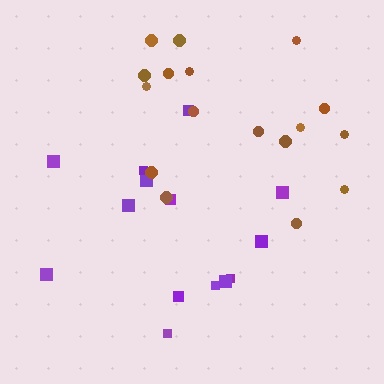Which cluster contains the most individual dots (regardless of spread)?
Brown (17).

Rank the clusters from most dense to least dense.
brown, purple.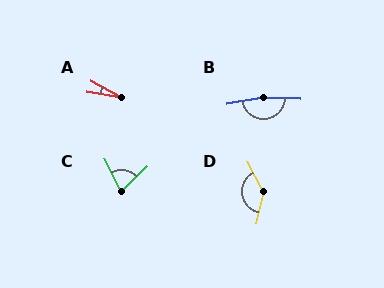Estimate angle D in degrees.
Approximately 138 degrees.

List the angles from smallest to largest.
A (20°), C (73°), D (138°), B (168°).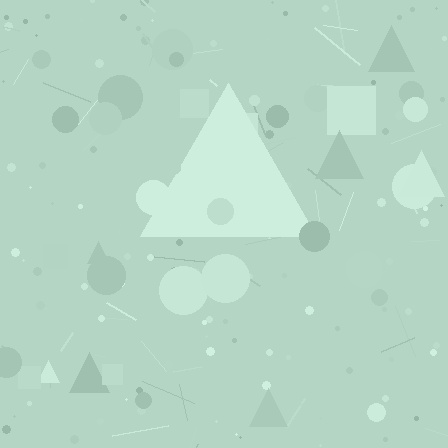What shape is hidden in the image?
A triangle is hidden in the image.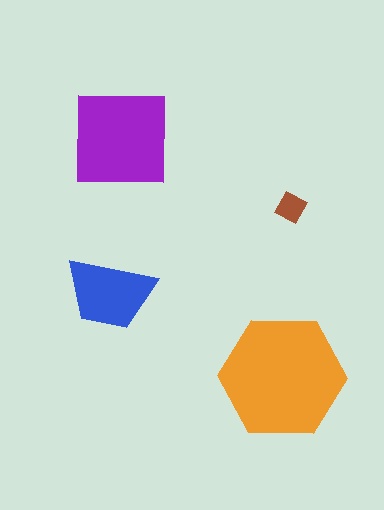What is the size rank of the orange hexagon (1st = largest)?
1st.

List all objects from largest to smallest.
The orange hexagon, the purple square, the blue trapezoid, the brown diamond.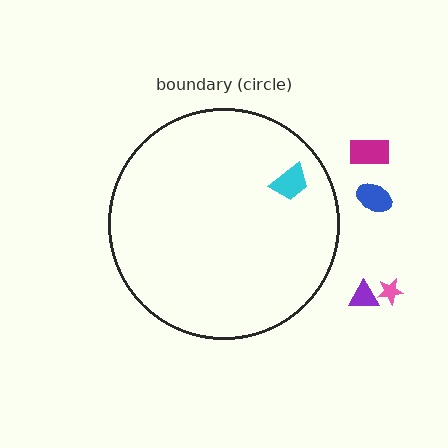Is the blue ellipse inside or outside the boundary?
Outside.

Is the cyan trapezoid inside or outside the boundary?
Inside.